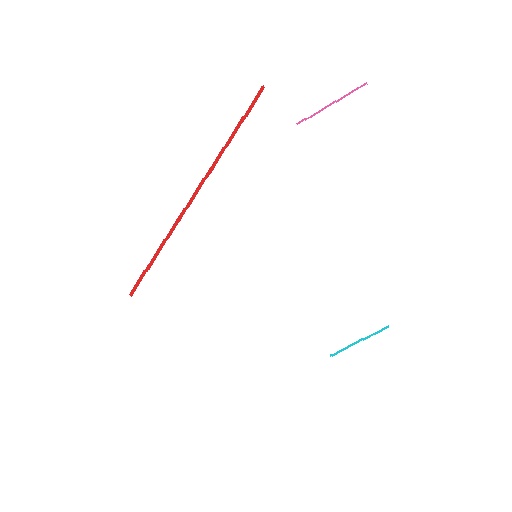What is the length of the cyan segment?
The cyan segment is approximately 65 pixels long.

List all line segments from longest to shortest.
From longest to shortest: red, pink, cyan.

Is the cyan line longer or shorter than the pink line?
The pink line is longer than the cyan line.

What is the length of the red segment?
The red segment is approximately 248 pixels long.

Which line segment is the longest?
The red line is the longest at approximately 248 pixels.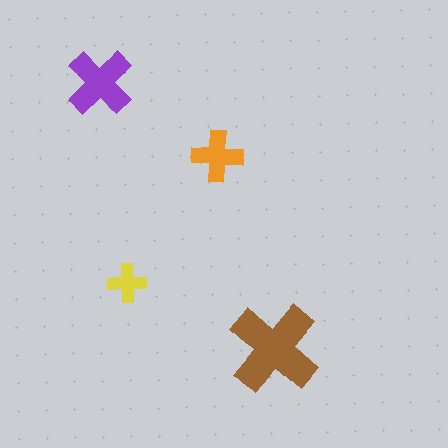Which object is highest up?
The purple cross is topmost.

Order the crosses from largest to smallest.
the brown one, the purple one, the orange one, the yellow one.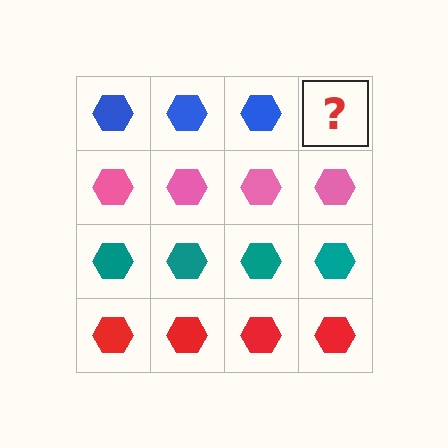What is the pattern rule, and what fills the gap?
The rule is that each row has a consistent color. The gap should be filled with a blue hexagon.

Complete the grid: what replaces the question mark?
The question mark should be replaced with a blue hexagon.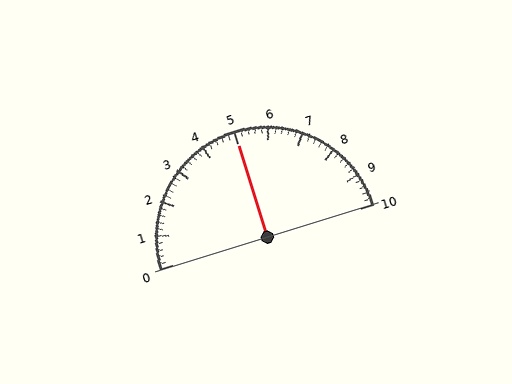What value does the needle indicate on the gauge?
The needle indicates approximately 5.0.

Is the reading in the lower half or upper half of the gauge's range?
The reading is in the upper half of the range (0 to 10).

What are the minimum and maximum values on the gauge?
The gauge ranges from 0 to 10.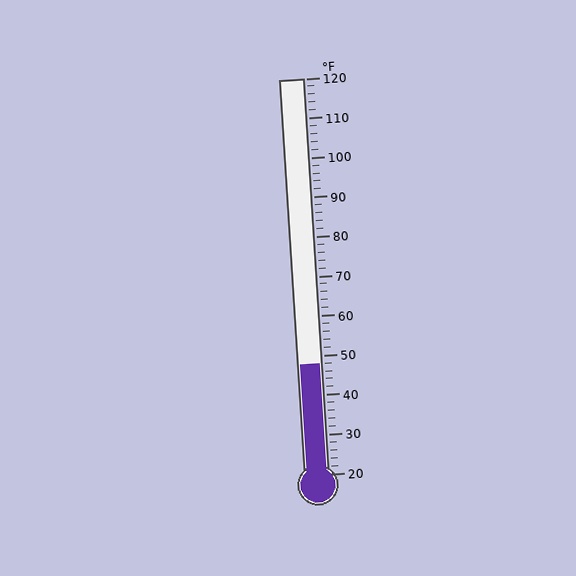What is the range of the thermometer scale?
The thermometer scale ranges from 20°F to 120°F.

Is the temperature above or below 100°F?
The temperature is below 100°F.